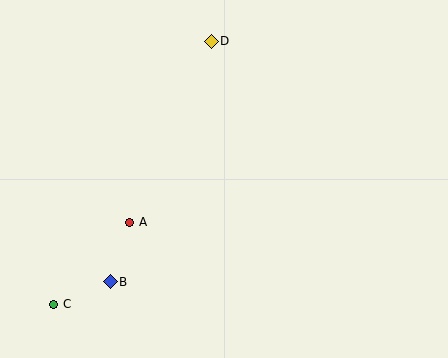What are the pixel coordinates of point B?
Point B is at (110, 282).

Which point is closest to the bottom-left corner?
Point C is closest to the bottom-left corner.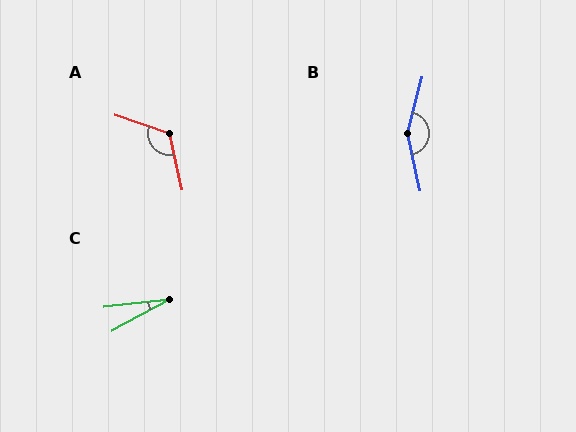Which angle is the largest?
B, at approximately 153 degrees.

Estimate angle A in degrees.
Approximately 121 degrees.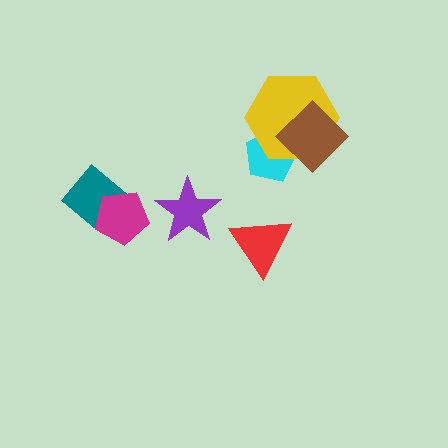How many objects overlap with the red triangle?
0 objects overlap with the red triangle.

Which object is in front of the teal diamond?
The magenta pentagon is in front of the teal diamond.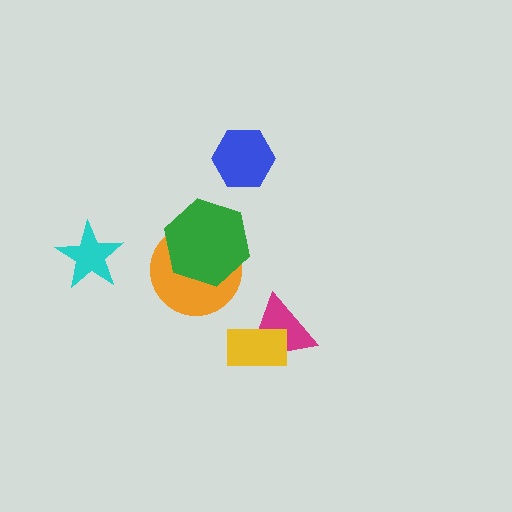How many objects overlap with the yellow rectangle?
1 object overlaps with the yellow rectangle.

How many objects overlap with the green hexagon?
1 object overlaps with the green hexagon.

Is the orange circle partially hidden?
Yes, it is partially covered by another shape.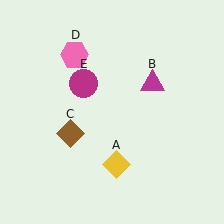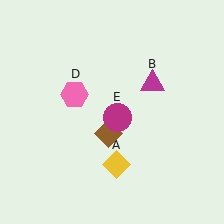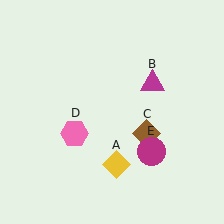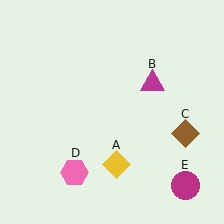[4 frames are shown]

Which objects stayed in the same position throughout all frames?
Yellow diamond (object A) and magenta triangle (object B) remained stationary.